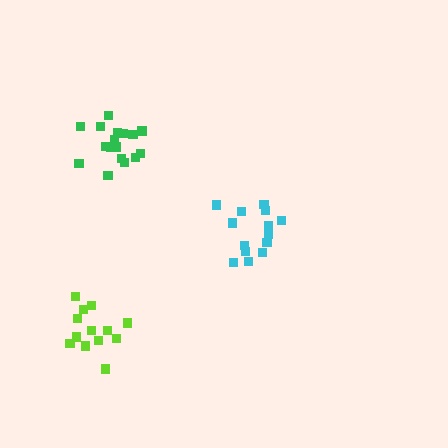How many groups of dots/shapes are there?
There are 3 groups.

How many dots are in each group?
Group 1: 14 dots, Group 2: 13 dots, Group 3: 17 dots (44 total).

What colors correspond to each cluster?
The clusters are colored: cyan, lime, green.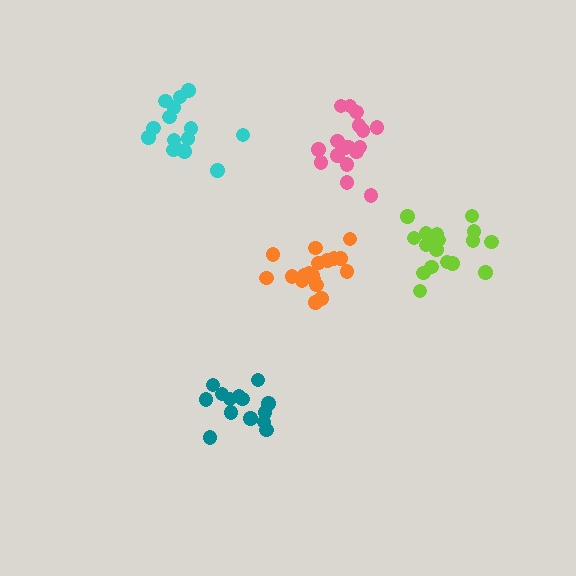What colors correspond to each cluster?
The clusters are colored: lime, pink, orange, teal, cyan.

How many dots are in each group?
Group 1: 18 dots, Group 2: 17 dots, Group 3: 18 dots, Group 4: 14 dots, Group 5: 15 dots (82 total).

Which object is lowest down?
The teal cluster is bottommost.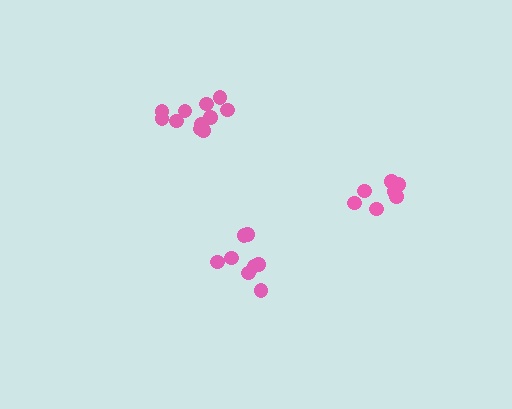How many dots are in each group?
Group 1: 8 dots, Group 2: 11 dots, Group 3: 8 dots (27 total).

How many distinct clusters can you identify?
There are 3 distinct clusters.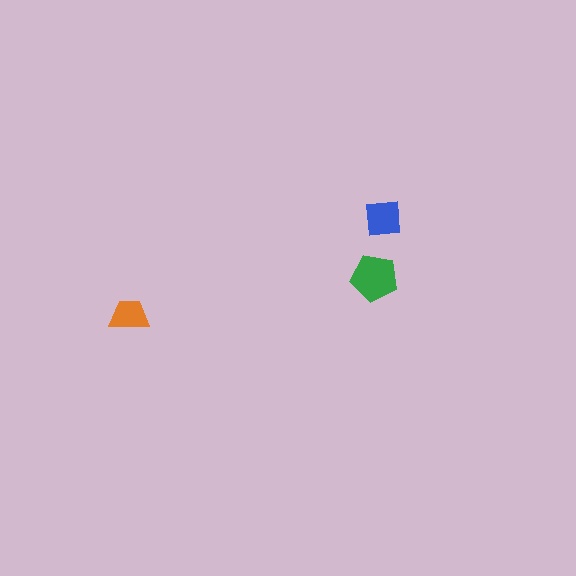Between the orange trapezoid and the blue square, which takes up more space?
The blue square.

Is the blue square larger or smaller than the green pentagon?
Smaller.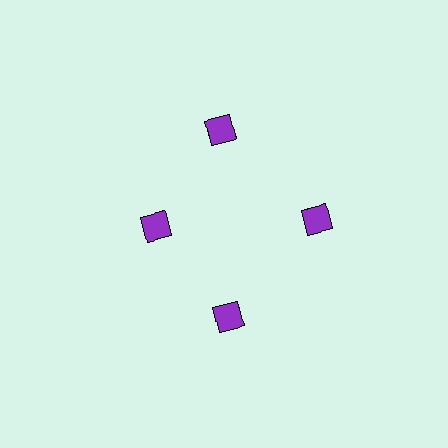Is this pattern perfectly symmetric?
No. The 4 purple diamonds are arranged in a ring, but one element near the 9 o'clock position is pulled inward toward the center, breaking the 4-fold rotational symmetry.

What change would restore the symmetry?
The symmetry would be restored by moving it outward, back onto the ring so that all 4 diamonds sit at equal angles and equal distance from the center.